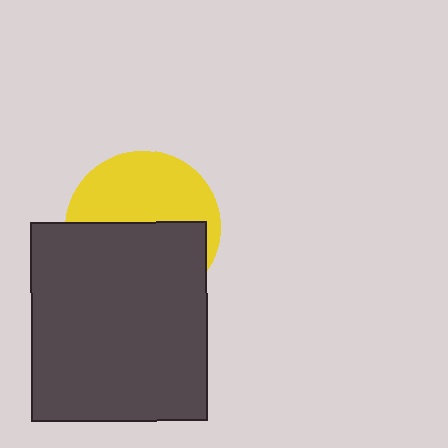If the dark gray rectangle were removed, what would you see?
You would see the complete yellow circle.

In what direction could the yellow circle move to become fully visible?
The yellow circle could move up. That would shift it out from behind the dark gray rectangle entirely.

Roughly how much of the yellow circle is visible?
About half of it is visible (roughly 48%).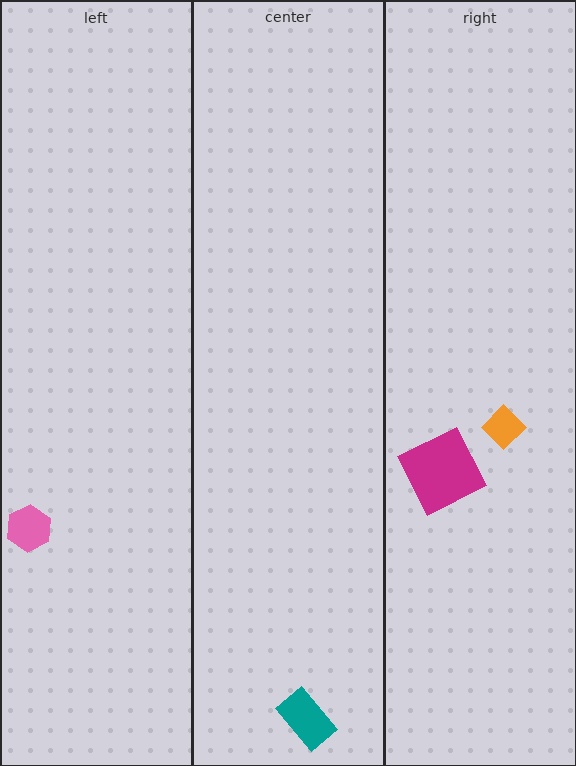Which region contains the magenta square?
The right region.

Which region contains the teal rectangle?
The center region.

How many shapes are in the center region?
1.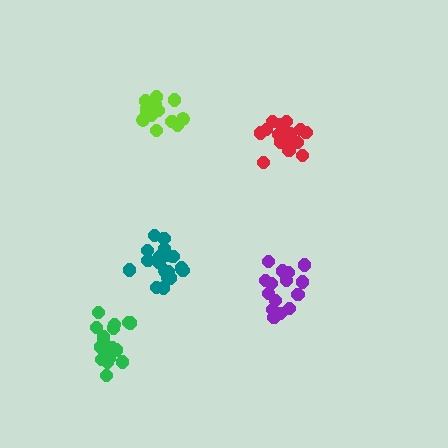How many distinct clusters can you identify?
There are 5 distinct clusters.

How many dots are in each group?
Group 1: 18 dots, Group 2: 20 dots, Group 3: 15 dots, Group 4: 19 dots, Group 5: 15 dots (87 total).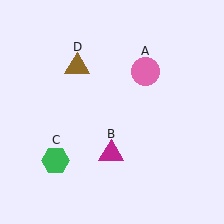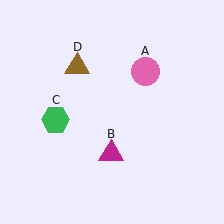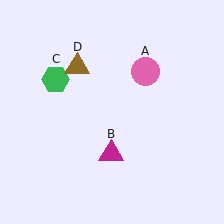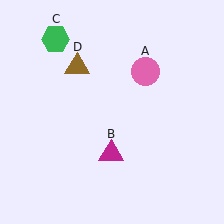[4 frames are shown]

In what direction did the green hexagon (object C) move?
The green hexagon (object C) moved up.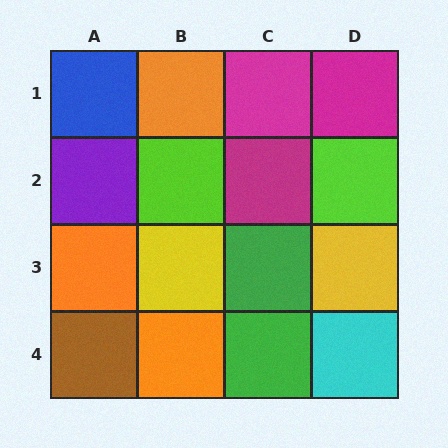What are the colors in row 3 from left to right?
Orange, yellow, green, yellow.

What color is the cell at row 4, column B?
Orange.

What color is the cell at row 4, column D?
Cyan.